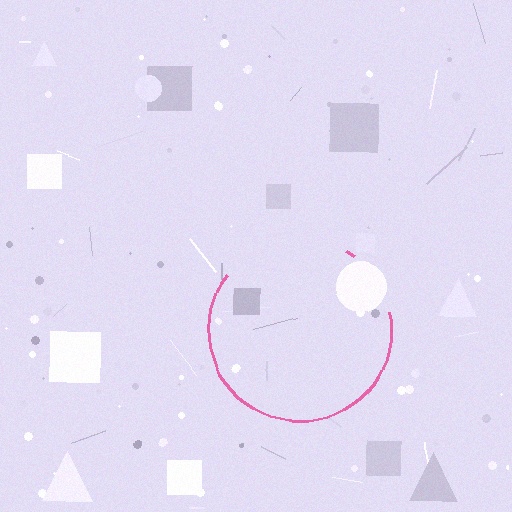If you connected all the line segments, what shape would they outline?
They would outline a circle.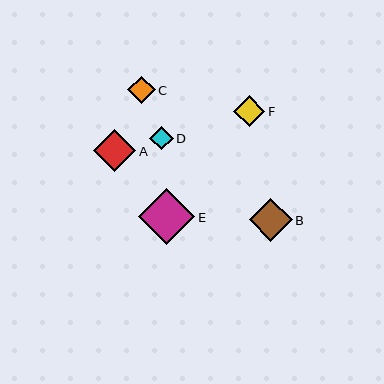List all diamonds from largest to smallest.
From largest to smallest: E, B, A, F, C, D.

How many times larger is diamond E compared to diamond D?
Diamond E is approximately 2.4 times the size of diamond D.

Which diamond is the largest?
Diamond E is the largest with a size of approximately 56 pixels.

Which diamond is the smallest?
Diamond D is the smallest with a size of approximately 23 pixels.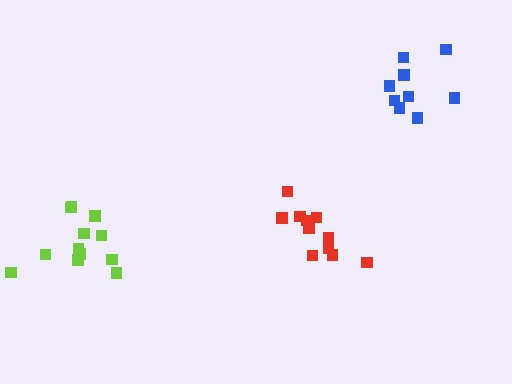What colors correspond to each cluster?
The clusters are colored: red, lime, blue.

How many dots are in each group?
Group 1: 11 dots, Group 2: 12 dots, Group 3: 9 dots (32 total).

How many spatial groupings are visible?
There are 3 spatial groupings.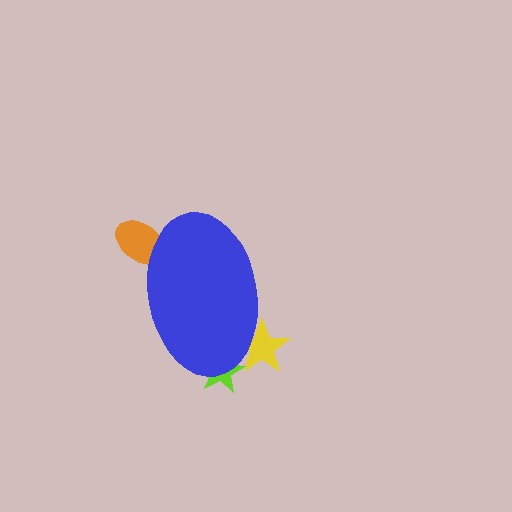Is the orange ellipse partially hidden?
Yes, the orange ellipse is partially hidden behind the blue ellipse.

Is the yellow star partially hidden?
Yes, the yellow star is partially hidden behind the blue ellipse.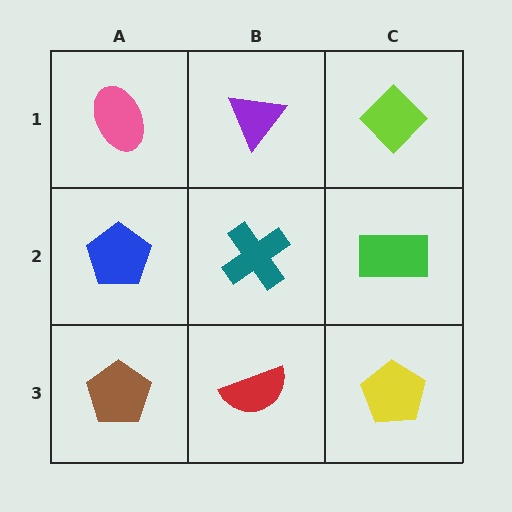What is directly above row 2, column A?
A pink ellipse.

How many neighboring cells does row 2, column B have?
4.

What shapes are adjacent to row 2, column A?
A pink ellipse (row 1, column A), a brown pentagon (row 3, column A), a teal cross (row 2, column B).